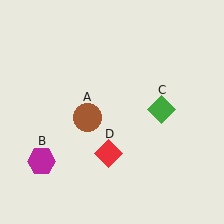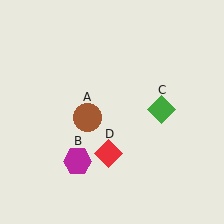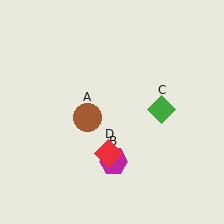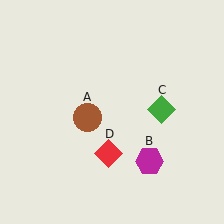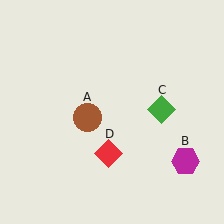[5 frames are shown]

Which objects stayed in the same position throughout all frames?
Brown circle (object A) and green diamond (object C) and red diamond (object D) remained stationary.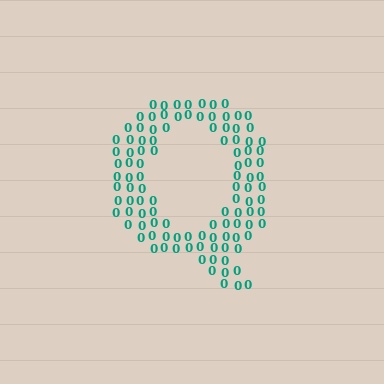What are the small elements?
The small elements are digit 0's.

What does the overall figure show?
The overall figure shows the letter Q.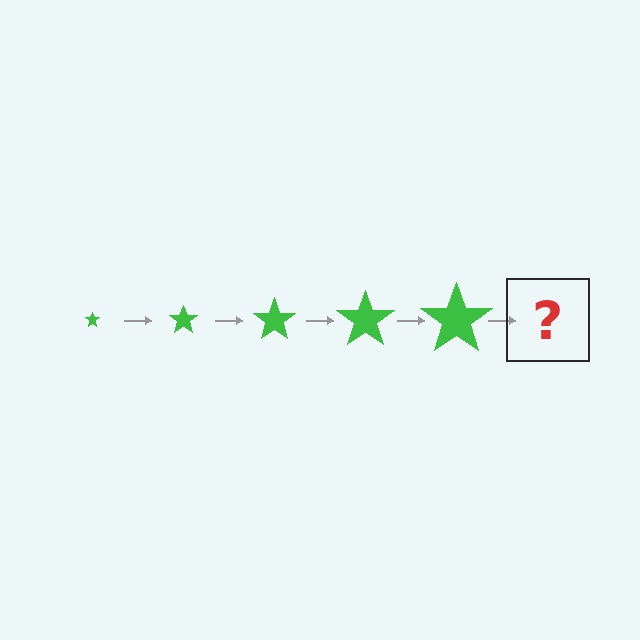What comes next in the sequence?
The next element should be a green star, larger than the previous one.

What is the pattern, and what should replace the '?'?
The pattern is that the star gets progressively larger each step. The '?' should be a green star, larger than the previous one.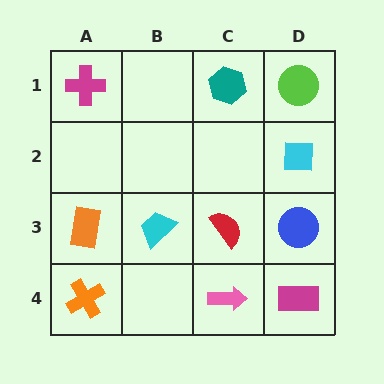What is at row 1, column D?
A lime circle.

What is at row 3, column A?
An orange rectangle.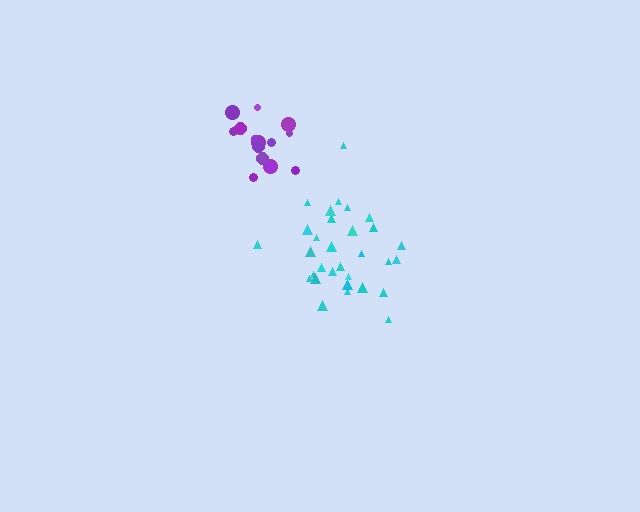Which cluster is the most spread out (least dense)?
Purple.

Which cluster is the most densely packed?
Cyan.